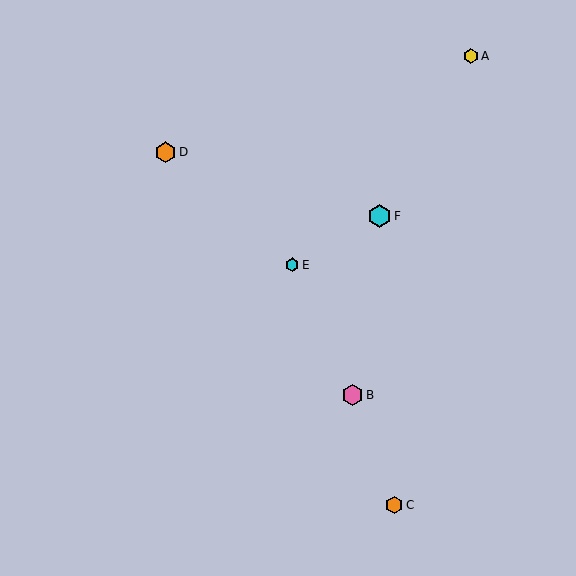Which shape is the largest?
The cyan hexagon (labeled F) is the largest.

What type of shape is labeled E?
Shape E is a cyan hexagon.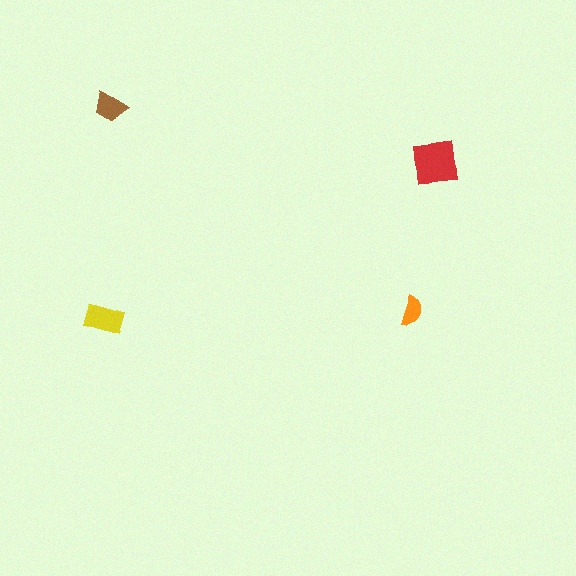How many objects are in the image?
There are 4 objects in the image.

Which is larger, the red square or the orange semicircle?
The red square.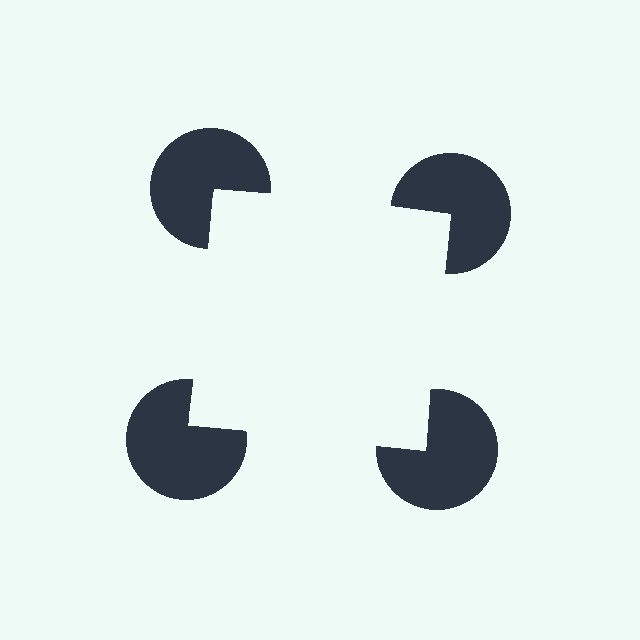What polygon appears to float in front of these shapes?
An illusory square — its edges are inferred from the aligned wedge cuts in the pac-man discs, not physically drawn.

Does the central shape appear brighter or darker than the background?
It typically appears slightly brighter than the background, even though no actual brightness change is drawn.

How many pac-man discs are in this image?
There are 4 — one at each vertex of the illusory square.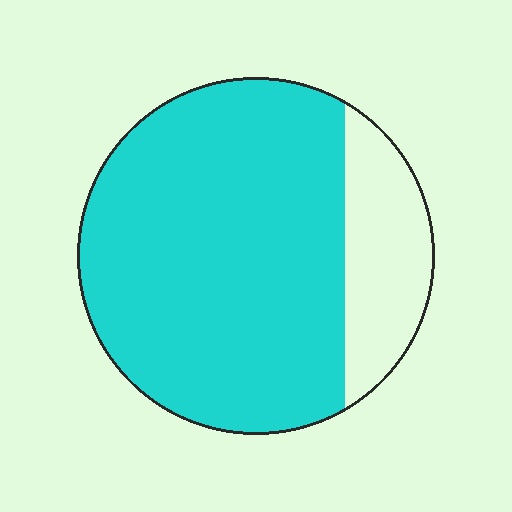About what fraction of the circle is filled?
About four fifths (4/5).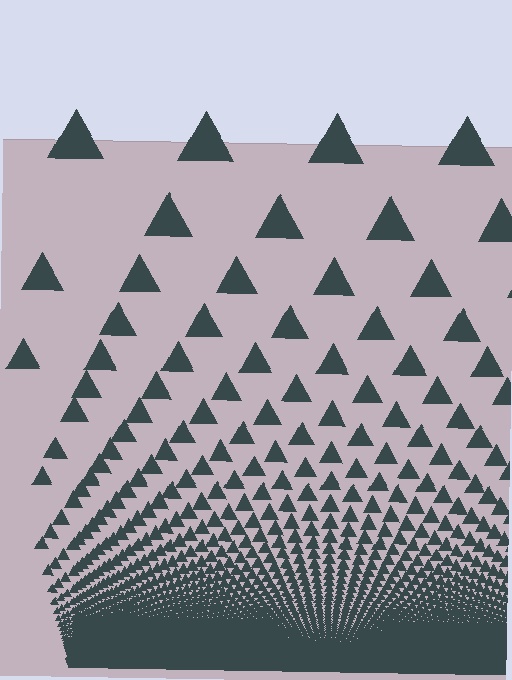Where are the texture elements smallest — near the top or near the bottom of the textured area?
Near the bottom.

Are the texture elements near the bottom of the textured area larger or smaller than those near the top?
Smaller. The gradient is inverted — elements near the bottom are smaller and denser.